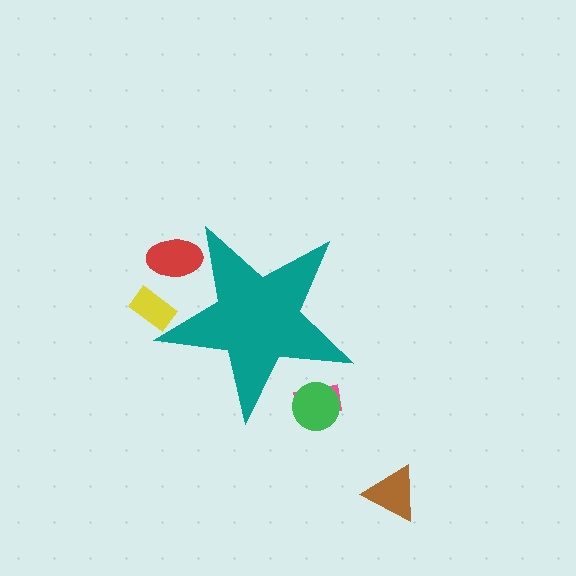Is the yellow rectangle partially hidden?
Yes, the yellow rectangle is partially hidden behind the teal star.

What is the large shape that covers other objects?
A teal star.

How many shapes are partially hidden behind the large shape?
4 shapes are partially hidden.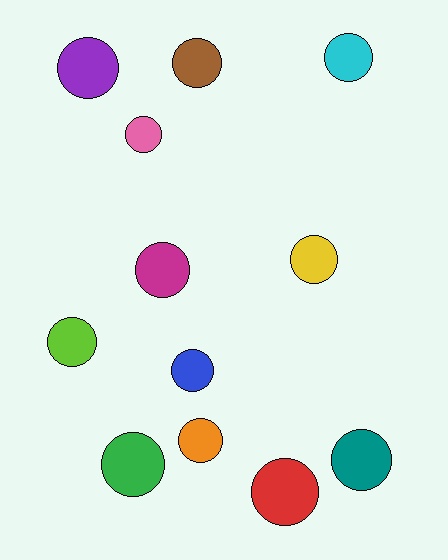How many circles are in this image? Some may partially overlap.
There are 12 circles.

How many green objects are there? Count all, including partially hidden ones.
There is 1 green object.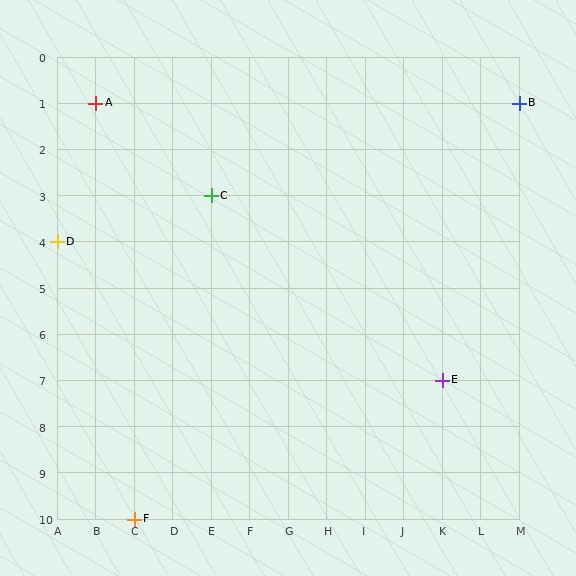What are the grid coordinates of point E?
Point E is at grid coordinates (K, 7).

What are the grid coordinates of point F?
Point F is at grid coordinates (C, 10).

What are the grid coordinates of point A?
Point A is at grid coordinates (B, 1).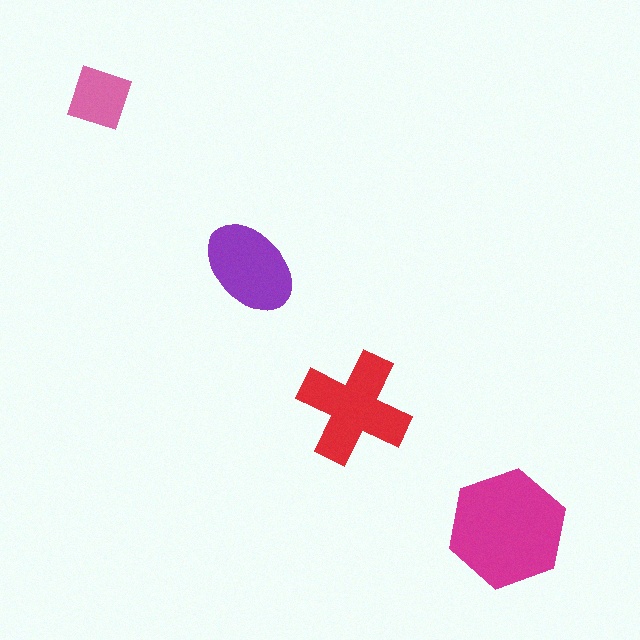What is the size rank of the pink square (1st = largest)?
4th.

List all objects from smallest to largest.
The pink square, the purple ellipse, the red cross, the magenta hexagon.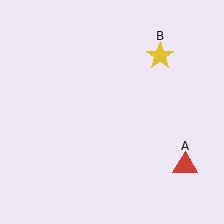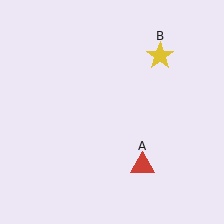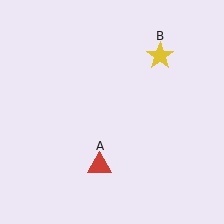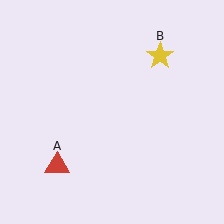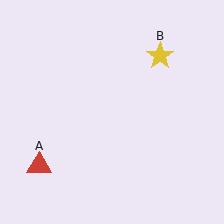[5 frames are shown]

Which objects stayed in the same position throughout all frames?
Yellow star (object B) remained stationary.